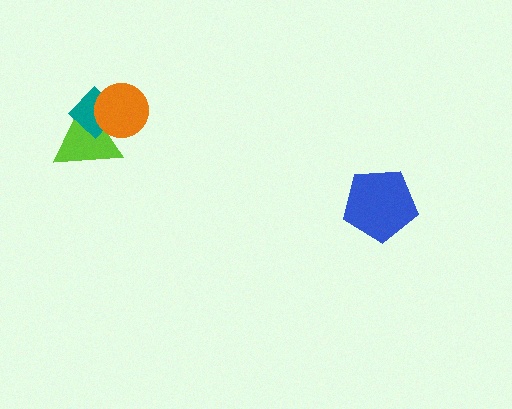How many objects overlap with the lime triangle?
2 objects overlap with the lime triangle.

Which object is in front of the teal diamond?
The orange circle is in front of the teal diamond.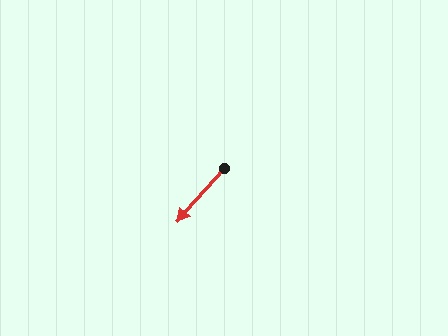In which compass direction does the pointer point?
Southwest.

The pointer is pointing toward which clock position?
Roughly 7 o'clock.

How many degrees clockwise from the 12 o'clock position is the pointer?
Approximately 221 degrees.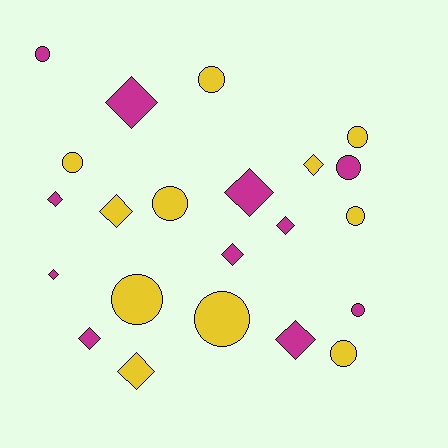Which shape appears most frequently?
Circle, with 11 objects.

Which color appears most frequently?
Yellow, with 11 objects.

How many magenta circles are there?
There are 3 magenta circles.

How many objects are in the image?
There are 22 objects.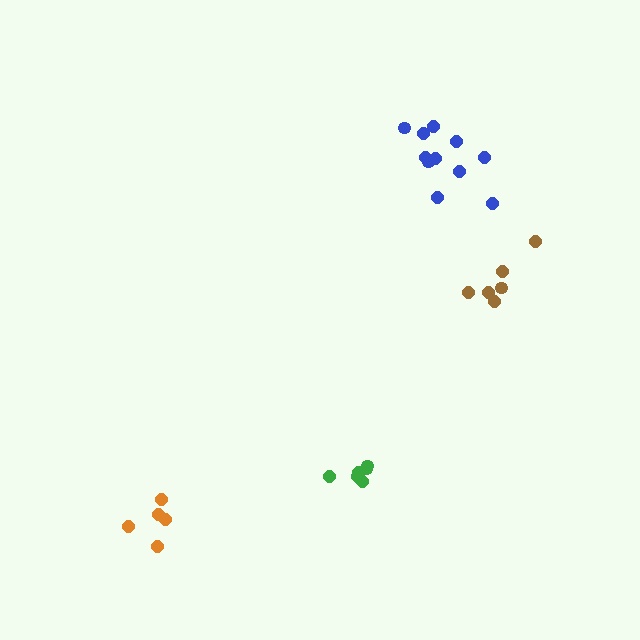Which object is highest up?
The blue cluster is topmost.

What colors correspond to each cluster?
The clusters are colored: brown, orange, green, blue.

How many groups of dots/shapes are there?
There are 4 groups.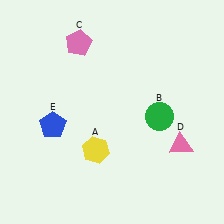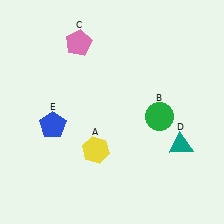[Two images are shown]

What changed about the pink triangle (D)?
In Image 1, D is pink. In Image 2, it changed to teal.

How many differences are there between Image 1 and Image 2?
There is 1 difference between the two images.